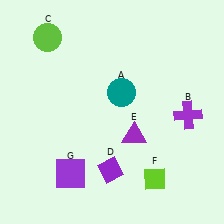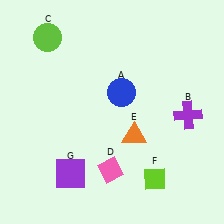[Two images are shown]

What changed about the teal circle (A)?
In Image 1, A is teal. In Image 2, it changed to blue.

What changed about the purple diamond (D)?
In Image 1, D is purple. In Image 2, it changed to pink.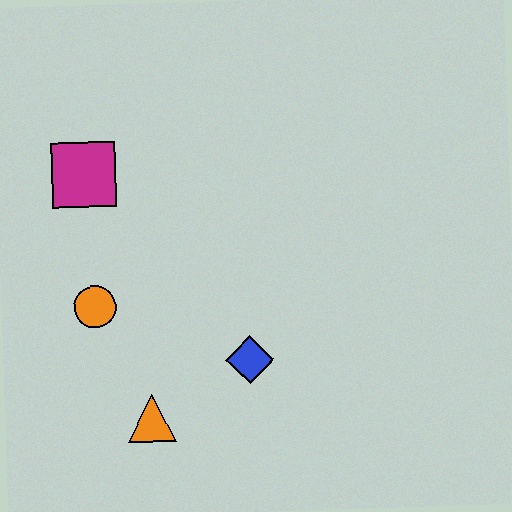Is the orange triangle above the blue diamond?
No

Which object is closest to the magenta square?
The orange circle is closest to the magenta square.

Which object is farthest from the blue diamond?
The magenta square is farthest from the blue diamond.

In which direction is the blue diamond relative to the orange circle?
The blue diamond is to the right of the orange circle.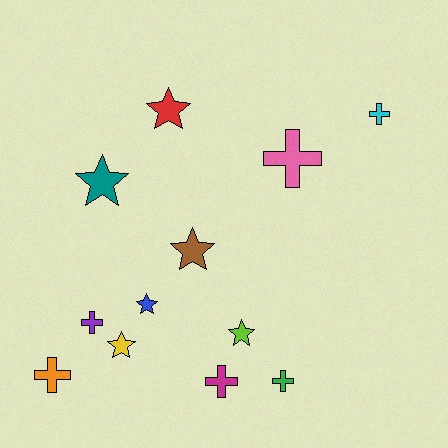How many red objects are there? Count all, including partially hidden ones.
There is 1 red object.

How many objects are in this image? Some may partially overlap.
There are 12 objects.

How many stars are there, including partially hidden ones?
There are 6 stars.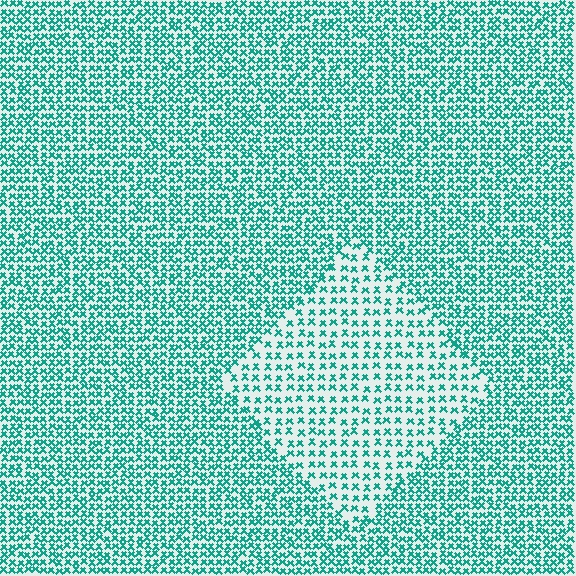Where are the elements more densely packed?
The elements are more densely packed outside the diamond boundary.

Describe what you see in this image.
The image contains small teal elements arranged at two different densities. A diamond-shaped region is visible where the elements are less densely packed than the surrounding area.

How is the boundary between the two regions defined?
The boundary is defined by a change in element density (approximately 1.9x ratio). All elements are the same color, size, and shape.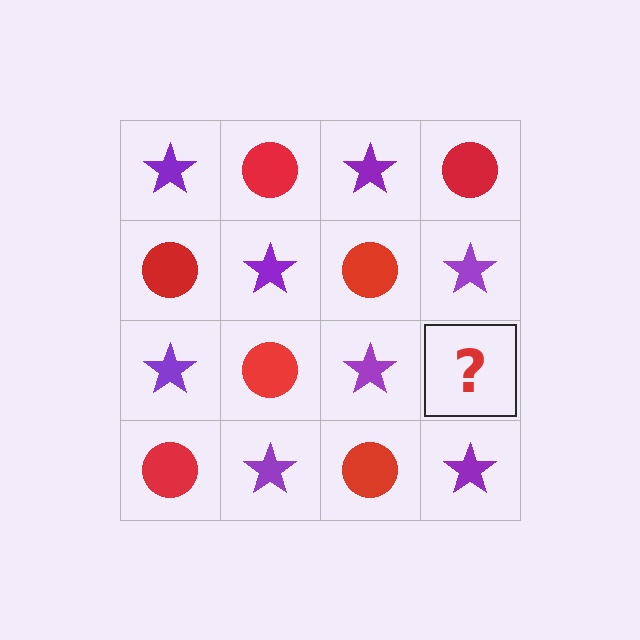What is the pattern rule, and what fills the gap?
The rule is that it alternates purple star and red circle in a checkerboard pattern. The gap should be filled with a red circle.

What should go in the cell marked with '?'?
The missing cell should contain a red circle.